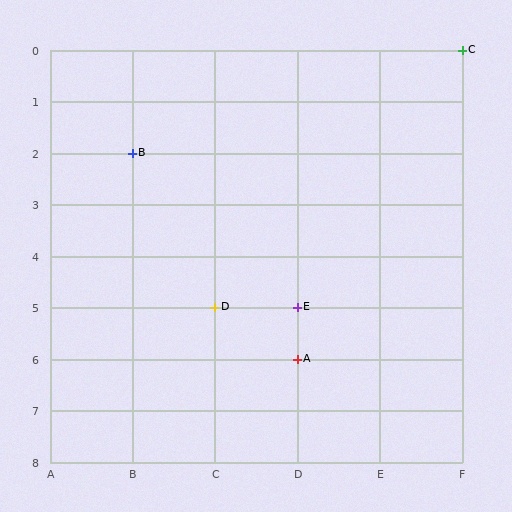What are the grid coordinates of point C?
Point C is at grid coordinates (F, 0).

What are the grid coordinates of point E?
Point E is at grid coordinates (D, 5).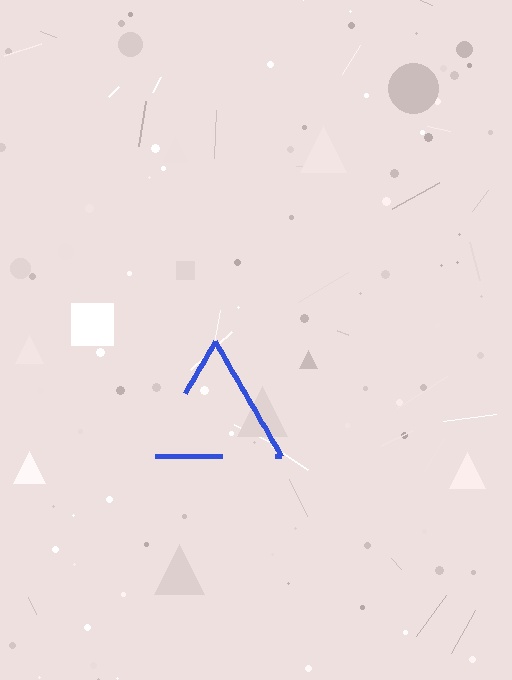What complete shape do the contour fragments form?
The contour fragments form a triangle.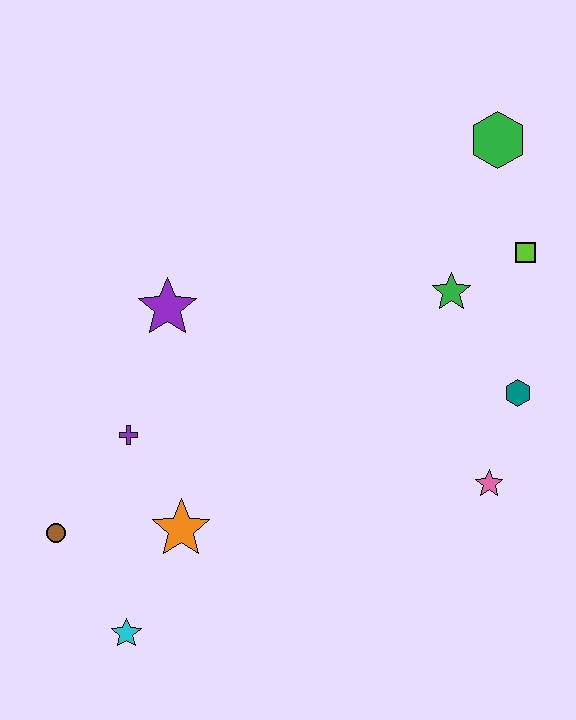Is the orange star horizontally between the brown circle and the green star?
Yes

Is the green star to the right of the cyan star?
Yes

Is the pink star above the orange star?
Yes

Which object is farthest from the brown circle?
The green hexagon is farthest from the brown circle.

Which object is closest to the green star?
The lime square is closest to the green star.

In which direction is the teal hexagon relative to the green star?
The teal hexagon is below the green star.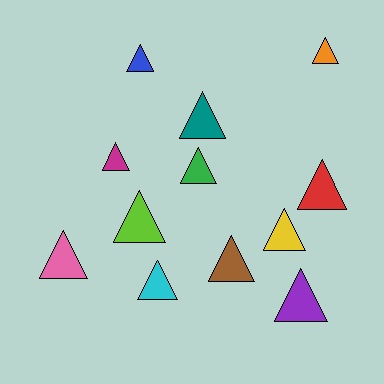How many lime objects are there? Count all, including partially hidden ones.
There is 1 lime object.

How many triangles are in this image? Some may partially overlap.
There are 12 triangles.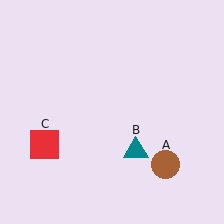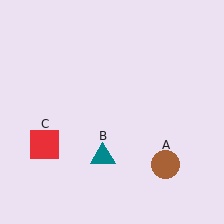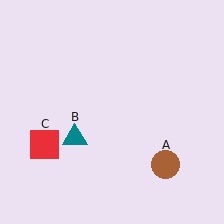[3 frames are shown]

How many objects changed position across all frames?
1 object changed position: teal triangle (object B).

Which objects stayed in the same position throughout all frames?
Brown circle (object A) and red square (object C) remained stationary.